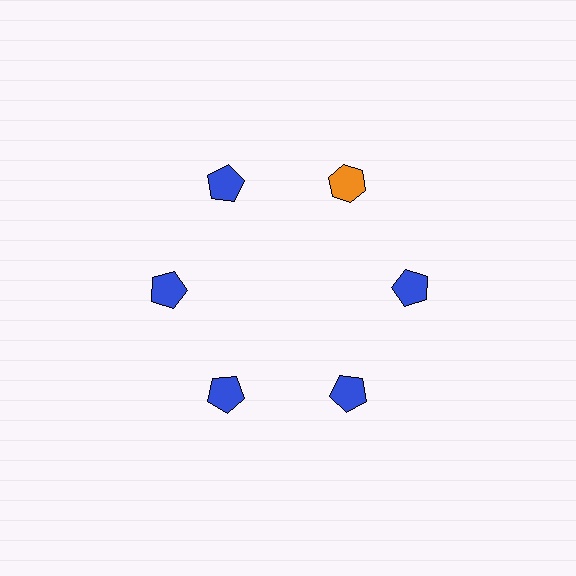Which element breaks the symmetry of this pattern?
The orange hexagon at roughly the 1 o'clock position breaks the symmetry. All other shapes are blue pentagons.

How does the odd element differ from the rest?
It differs in both color (orange instead of blue) and shape (hexagon instead of pentagon).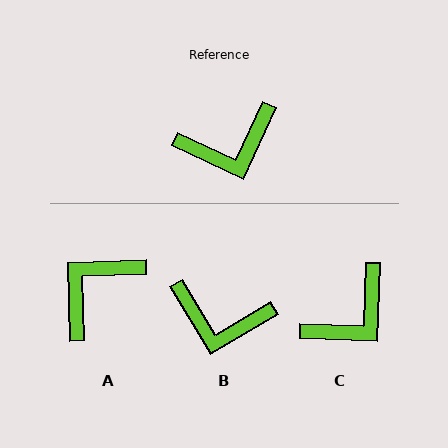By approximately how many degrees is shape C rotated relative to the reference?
Approximately 23 degrees counter-clockwise.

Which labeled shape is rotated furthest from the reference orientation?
A, about 153 degrees away.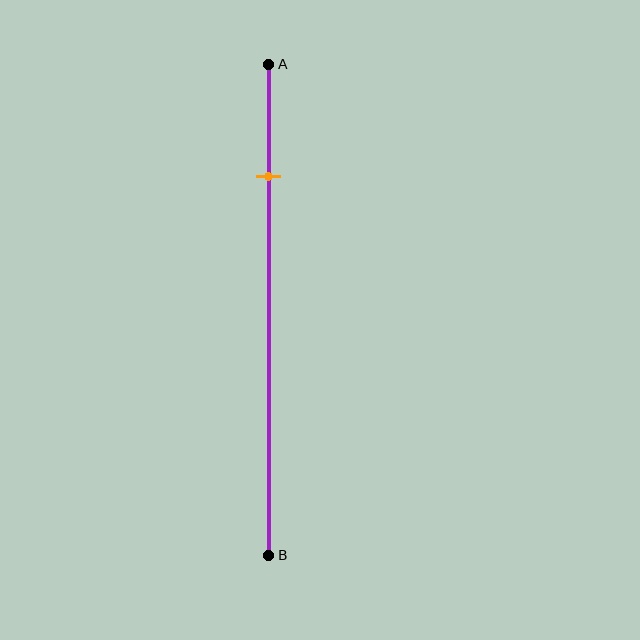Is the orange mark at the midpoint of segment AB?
No, the mark is at about 25% from A, not at the 50% midpoint.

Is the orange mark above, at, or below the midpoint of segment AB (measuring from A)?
The orange mark is above the midpoint of segment AB.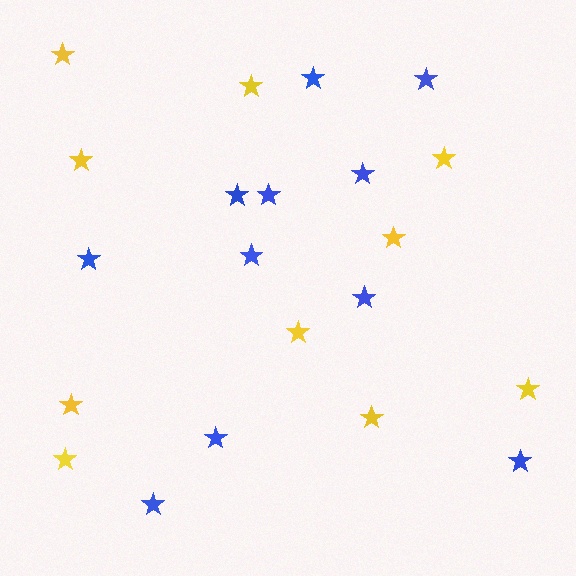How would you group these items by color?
There are 2 groups: one group of yellow stars (10) and one group of blue stars (11).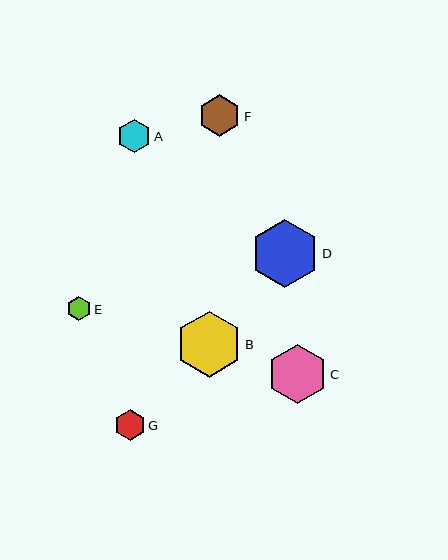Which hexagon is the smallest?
Hexagon E is the smallest with a size of approximately 24 pixels.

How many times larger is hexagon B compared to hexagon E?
Hexagon B is approximately 2.7 times the size of hexagon E.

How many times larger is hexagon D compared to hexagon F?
Hexagon D is approximately 1.6 times the size of hexagon F.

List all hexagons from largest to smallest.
From largest to smallest: D, B, C, F, A, G, E.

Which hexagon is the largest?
Hexagon D is the largest with a size of approximately 68 pixels.